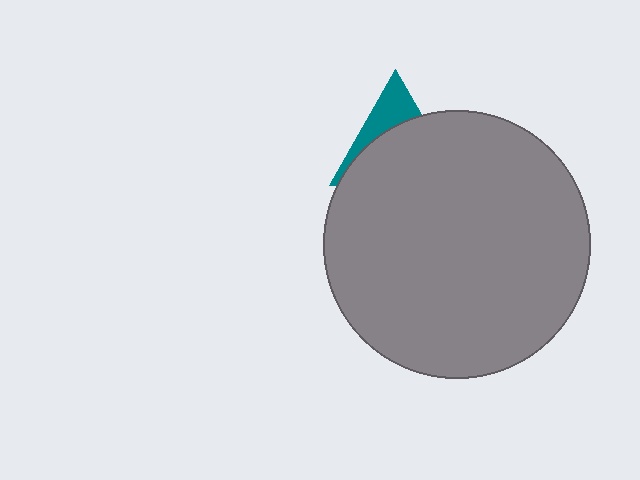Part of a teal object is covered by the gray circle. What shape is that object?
It is a triangle.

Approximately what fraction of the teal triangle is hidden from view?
Roughly 69% of the teal triangle is hidden behind the gray circle.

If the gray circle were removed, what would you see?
You would see the complete teal triangle.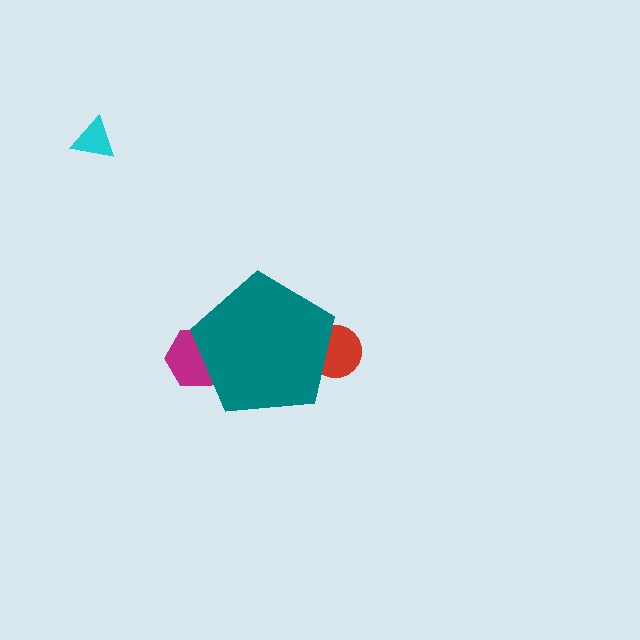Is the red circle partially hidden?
Yes, the red circle is partially hidden behind the teal pentagon.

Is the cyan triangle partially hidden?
No, the cyan triangle is fully visible.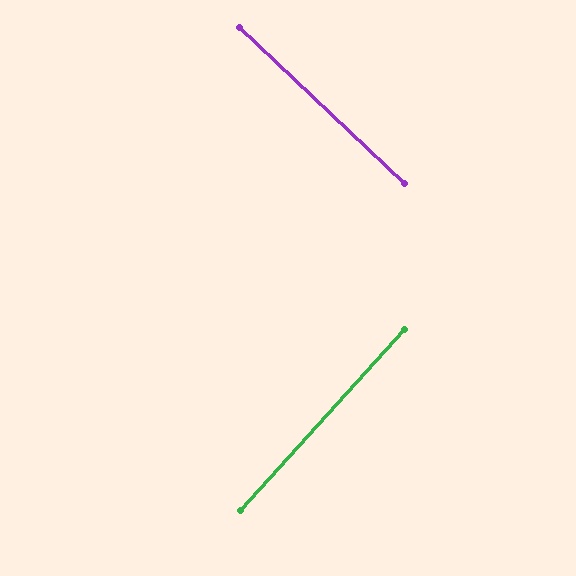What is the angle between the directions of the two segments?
Approximately 89 degrees.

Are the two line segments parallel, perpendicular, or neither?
Perpendicular — they meet at approximately 89°.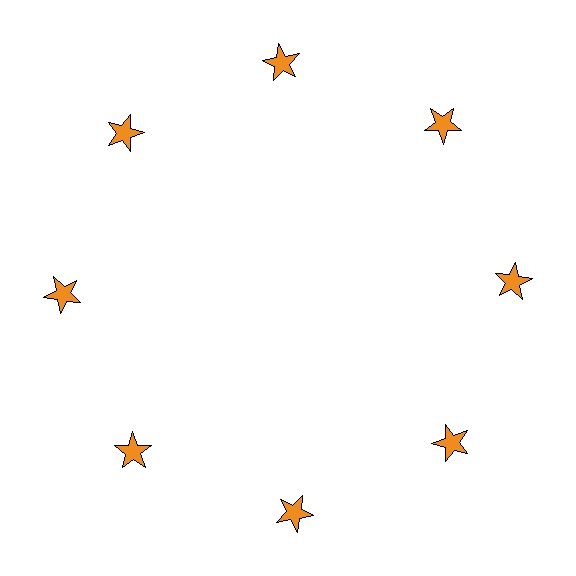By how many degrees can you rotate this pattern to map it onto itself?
The pattern maps onto itself every 45 degrees of rotation.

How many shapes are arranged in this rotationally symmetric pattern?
There are 8 shapes, arranged in 8 groups of 1.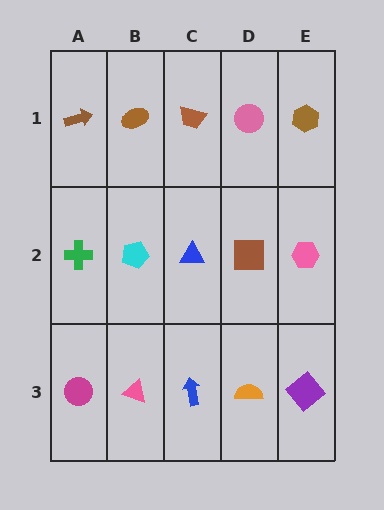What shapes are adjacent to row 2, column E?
A brown hexagon (row 1, column E), a purple diamond (row 3, column E), a brown square (row 2, column D).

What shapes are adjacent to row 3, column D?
A brown square (row 2, column D), a blue arrow (row 3, column C), a purple diamond (row 3, column E).